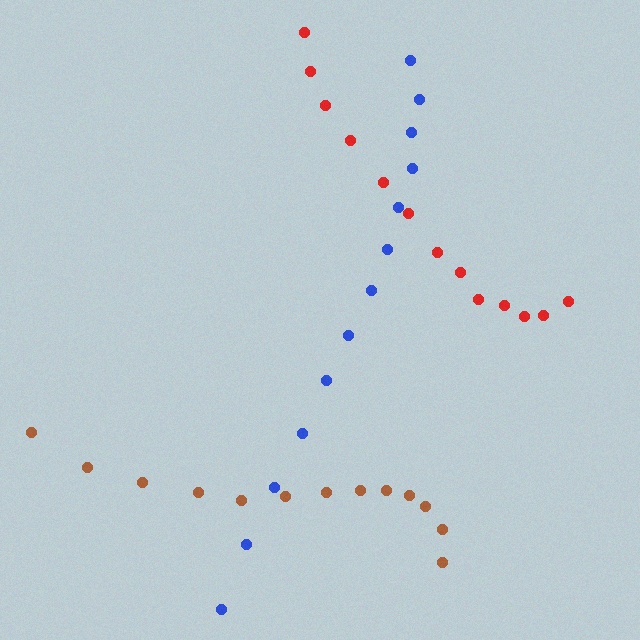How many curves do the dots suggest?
There are 3 distinct paths.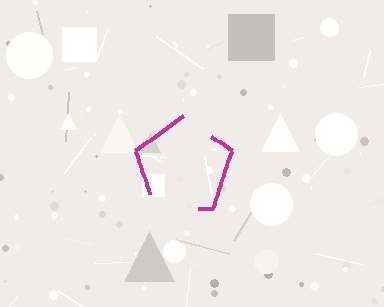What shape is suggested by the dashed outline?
The dashed outline suggests a pentagon.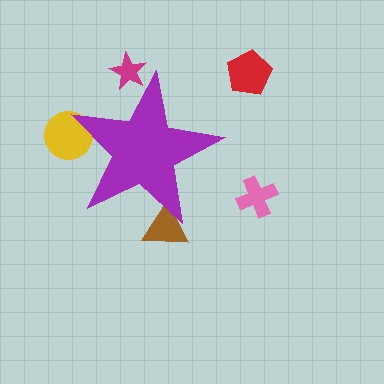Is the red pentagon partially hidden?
No, the red pentagon is fully visible.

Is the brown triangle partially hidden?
Yes, the brown triangle is partially hidden behind the purple star.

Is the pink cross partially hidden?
No, the pink cross is fully visible.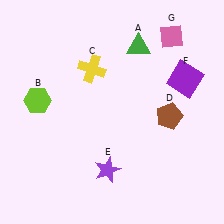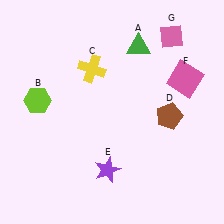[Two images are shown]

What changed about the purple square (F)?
In Image 1, F is purple. In Image 2, it changed to pink.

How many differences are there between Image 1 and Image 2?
There is 1 difference between the two images.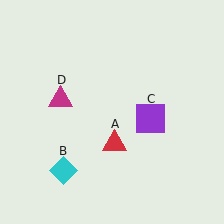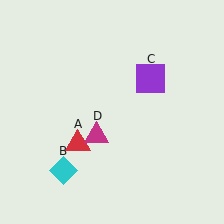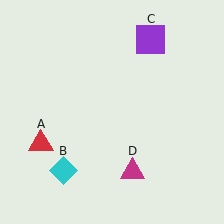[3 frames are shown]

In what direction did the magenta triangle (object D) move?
The magenta triangle (object D) moved down and to the right.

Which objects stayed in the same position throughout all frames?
Cyan diamond (object B) remained stationary.